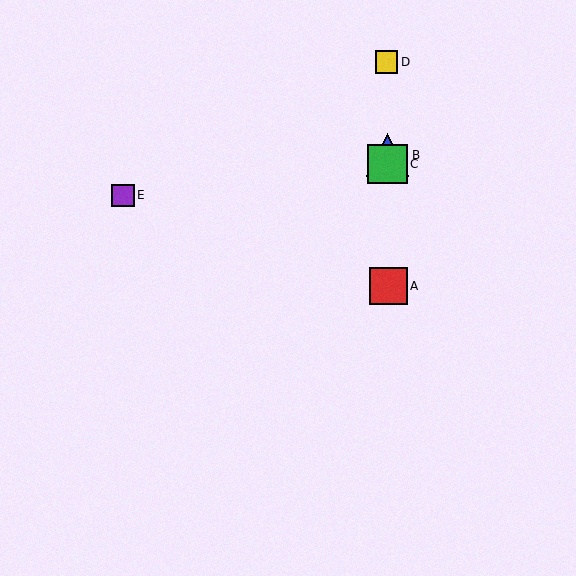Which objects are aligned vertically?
Objects A, B, C, D are aligned vertically.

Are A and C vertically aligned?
Yes, both are at x≈388.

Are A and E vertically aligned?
No, A is at x≈388 and E is at x≈123.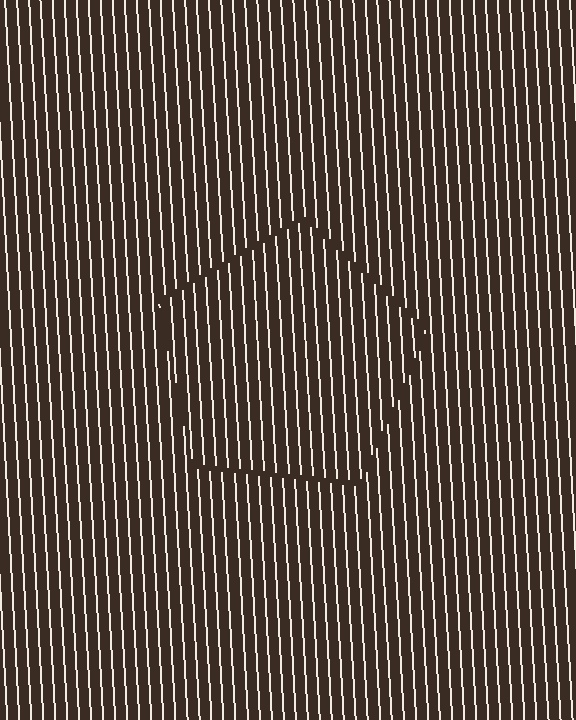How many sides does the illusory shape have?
5 sides — the line-ends trace a pentagon.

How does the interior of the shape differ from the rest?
The interior of the shape contains the same grating, shifted by half a period — the contour is defined by the phase discontinuity where line-ends from the inner and outer gratings abut.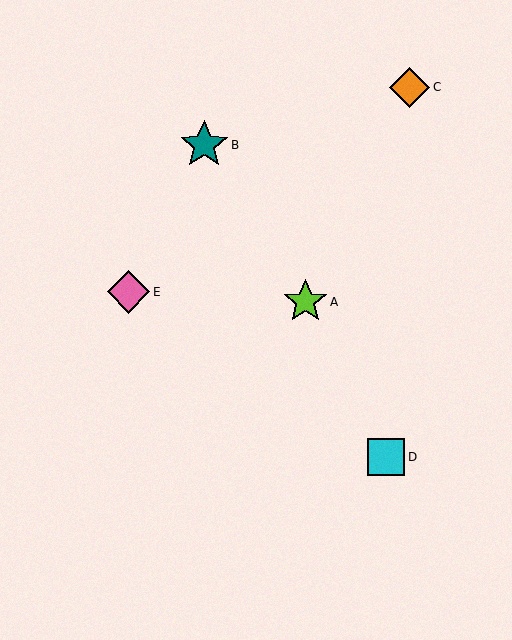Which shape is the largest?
The teal star (labeled B) is the largest.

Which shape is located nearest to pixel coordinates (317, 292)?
The lime star (labeled A) at (305, 302) is nearest to that location.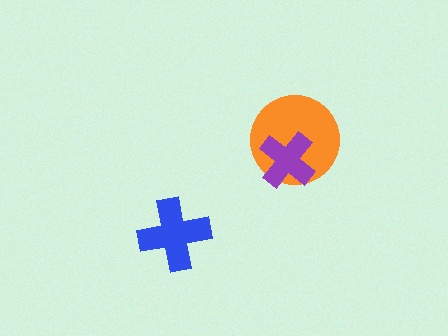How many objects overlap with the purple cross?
1 object overlaps with the purple cross.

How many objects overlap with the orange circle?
1 object overlaps with the orange circle.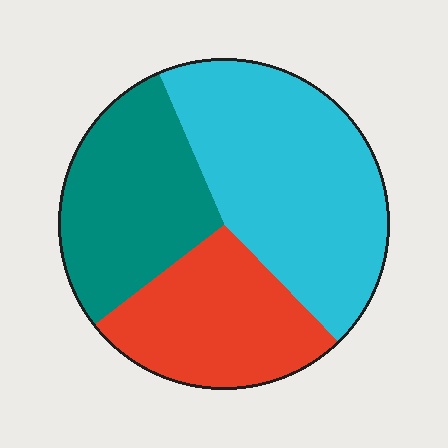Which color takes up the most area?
Cyan, at roughly 45%.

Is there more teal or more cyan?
Cyan.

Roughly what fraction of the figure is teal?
Teal covers around 30% of the figure.